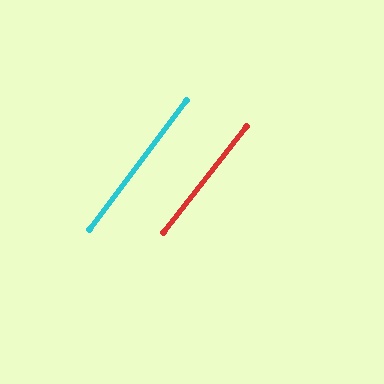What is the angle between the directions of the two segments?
Approximately 1 degree.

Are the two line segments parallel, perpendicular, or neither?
Parallel — their directions differ by only 1.3°.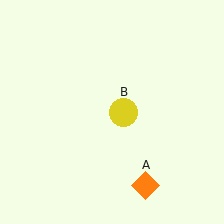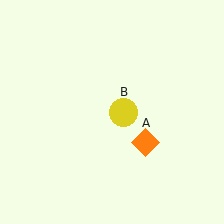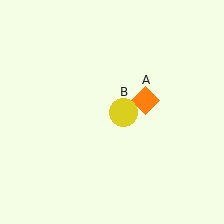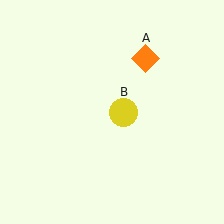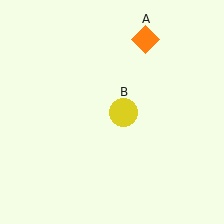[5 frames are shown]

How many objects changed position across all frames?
1 object changed position: orange diamond (object A).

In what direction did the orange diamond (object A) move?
The orange diamond (object A) moved up.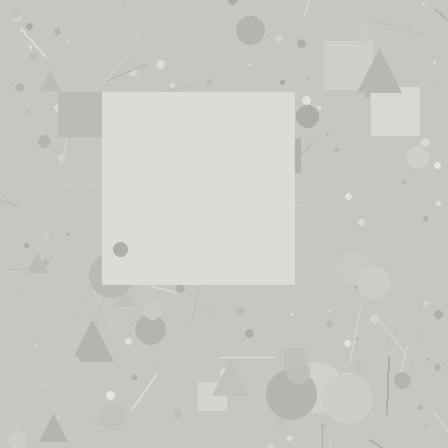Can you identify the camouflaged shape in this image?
The camouflaged shape is a square.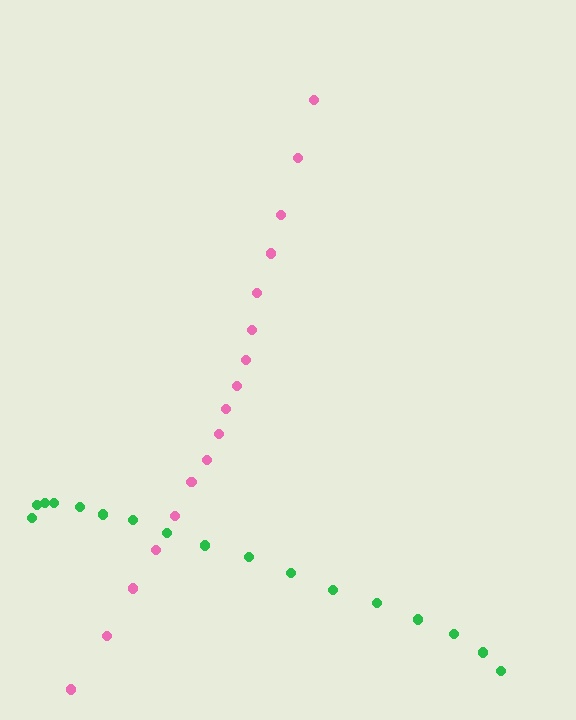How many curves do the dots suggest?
There are 2 distinct paths.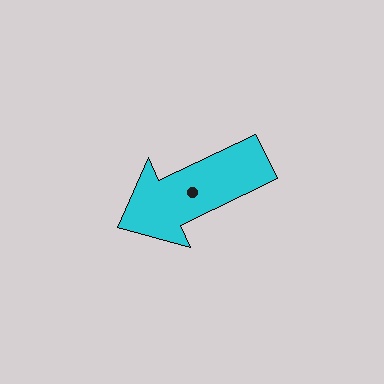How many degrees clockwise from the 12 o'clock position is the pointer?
Approximately 245 degrees.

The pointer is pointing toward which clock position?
Roughly 8 o'clock.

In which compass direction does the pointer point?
Southwest.